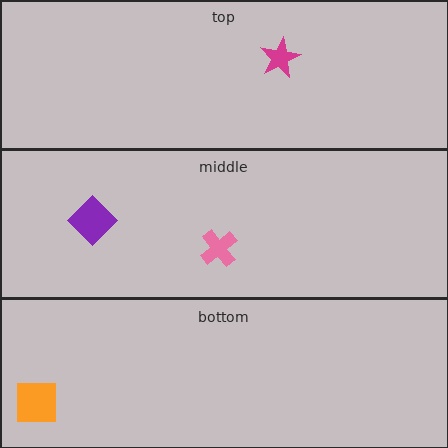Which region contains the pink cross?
The middle region.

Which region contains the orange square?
The bottom region.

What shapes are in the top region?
The magenta star.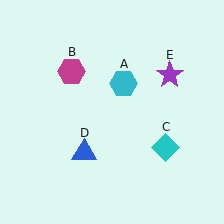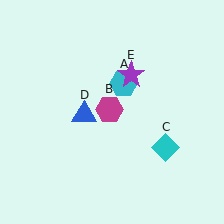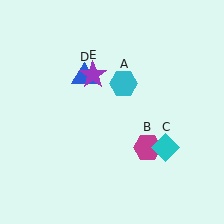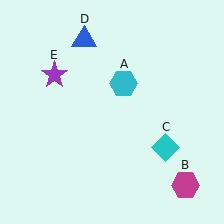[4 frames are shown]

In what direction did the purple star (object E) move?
The purple star (object E) moved left.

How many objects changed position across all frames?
3 objects changed position: magenta hexagon (object B), blue triangle (object D), purple star (object E).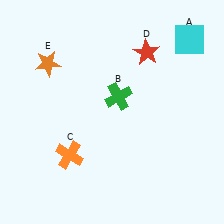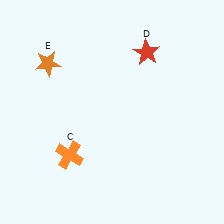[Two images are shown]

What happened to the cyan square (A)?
The cyan square (A) was removed in Image 2. It was in the top-right area of Image 1.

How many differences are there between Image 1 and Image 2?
There are 2 differences between the two images.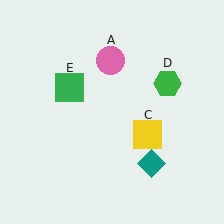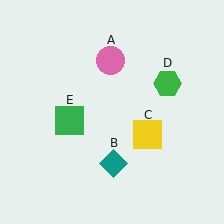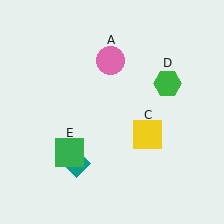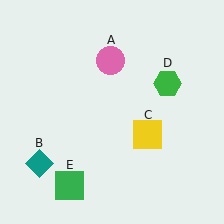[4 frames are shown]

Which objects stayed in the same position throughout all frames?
Pink circle (object A) and yellow square (object C) and green hexagon (object D) remained stationary.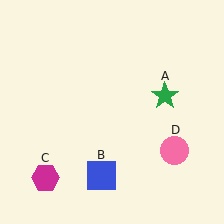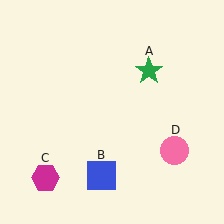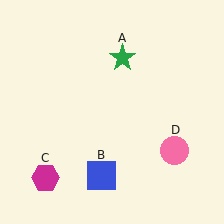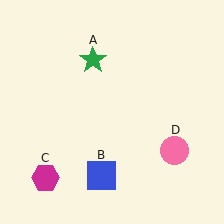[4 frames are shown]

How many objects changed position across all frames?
1 object changed position: green star (object A).